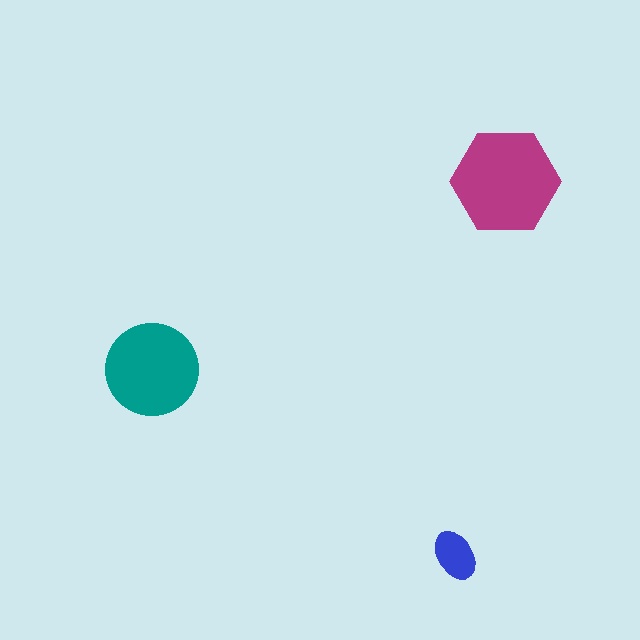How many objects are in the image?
There are 3 objects in the image.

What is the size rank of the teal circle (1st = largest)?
2nd.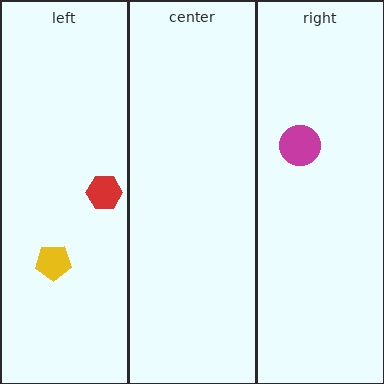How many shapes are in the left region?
2.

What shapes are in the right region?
The magenta circle.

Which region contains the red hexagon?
The left region.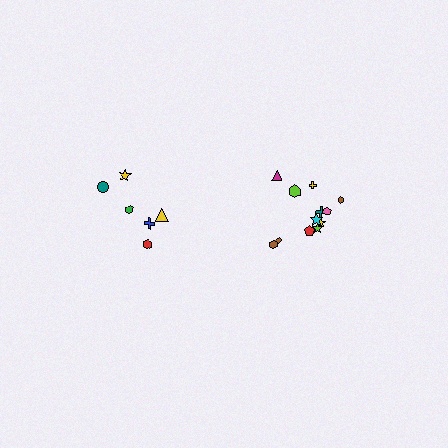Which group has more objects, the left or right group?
The right group.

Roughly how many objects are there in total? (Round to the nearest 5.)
Roughly 20 objects in total.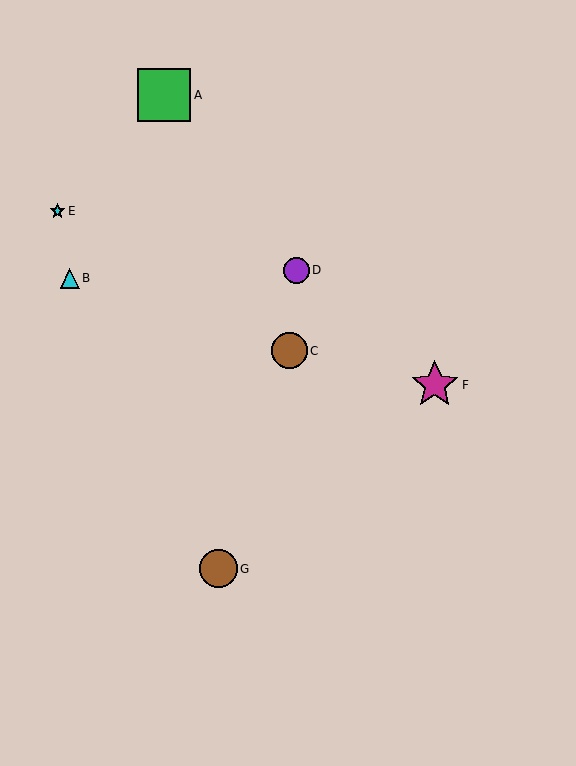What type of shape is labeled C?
Shape C is a brown circle.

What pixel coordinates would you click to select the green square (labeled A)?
Click at (164, 95) to select the green square A.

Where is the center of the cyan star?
The center of the cyan star is at (57, 211).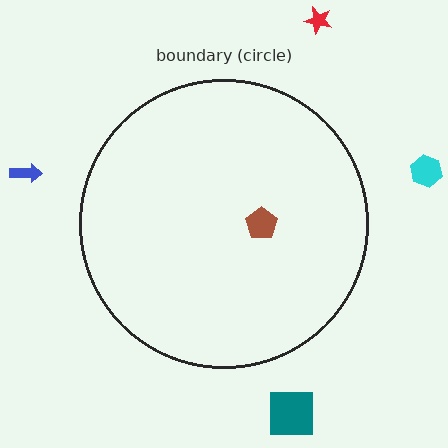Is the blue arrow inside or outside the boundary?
Outside.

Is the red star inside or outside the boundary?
Outside.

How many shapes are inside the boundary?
1 inside, 4 outside.